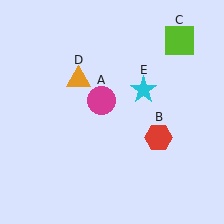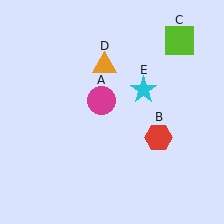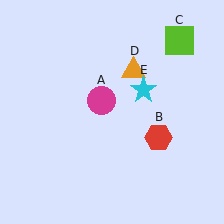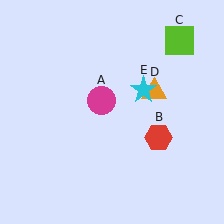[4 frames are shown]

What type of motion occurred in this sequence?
The orange triangle (object D) rotated clockwise around the center of the scene.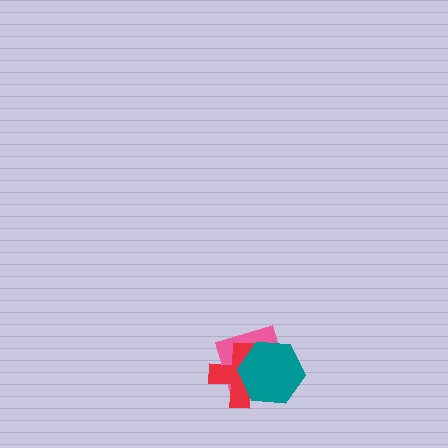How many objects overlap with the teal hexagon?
2 objects overlap with the teal hexagon.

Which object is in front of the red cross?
The teal hexagon is in front of the red cross.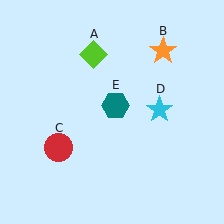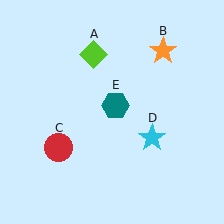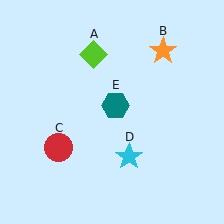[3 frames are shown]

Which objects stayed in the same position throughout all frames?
Lime diamond (object A) and orange star (object B) and red circle (object C) and teal hexagon (object E) remained stationary.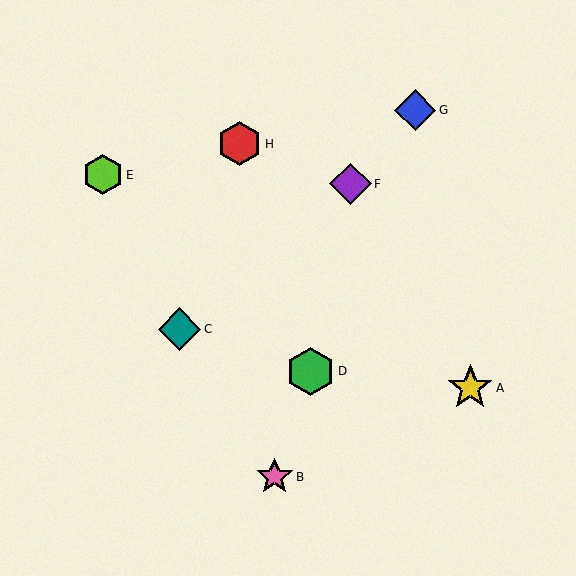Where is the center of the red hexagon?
The center of the red hexagon is at (240, 144).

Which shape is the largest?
The green hexagon (labeled D) is the largest.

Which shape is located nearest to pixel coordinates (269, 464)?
The pink star (labeled B) at (275, 477) is nearest to that location.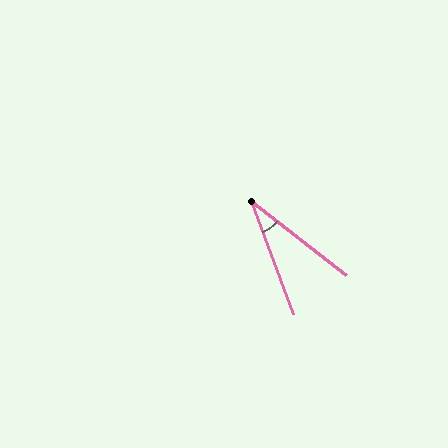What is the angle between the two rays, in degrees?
Approximately 32 degrees.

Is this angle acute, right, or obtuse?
It is acute.